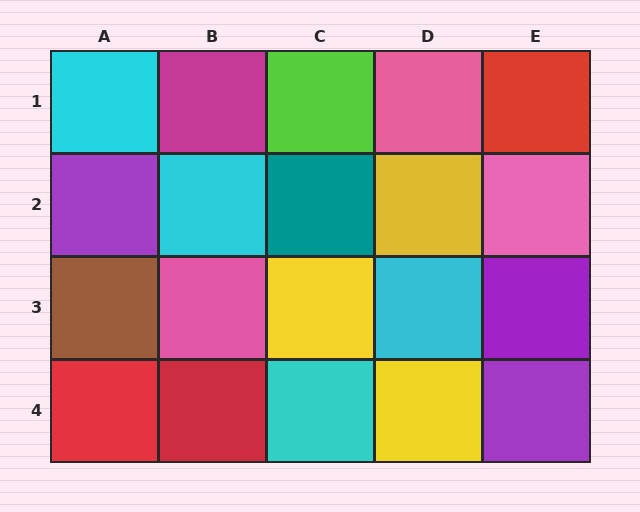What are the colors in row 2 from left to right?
Purple, cyan, teal, yellow, pink.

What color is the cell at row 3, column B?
Pink.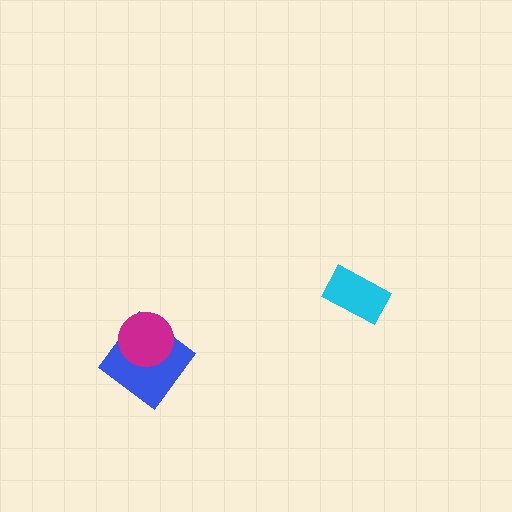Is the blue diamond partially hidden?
Yes, it is partially covered by another shape.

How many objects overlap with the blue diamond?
1 object overlaps with the blue diamond.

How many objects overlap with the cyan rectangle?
0 objects overlap with the cyan rectangle.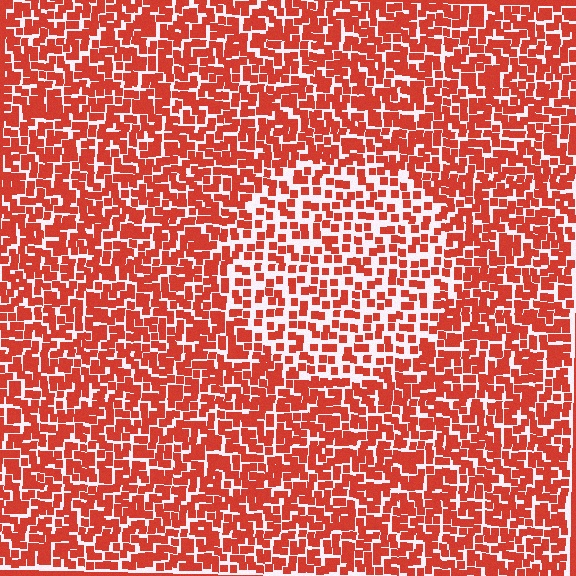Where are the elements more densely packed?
The elements are more densely packed outside the circle boundary.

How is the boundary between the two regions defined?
The boundary is defined by a change in element density (approximately 1.7x ratio). All elements are the same color, size, and shape.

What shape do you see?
I see a circle.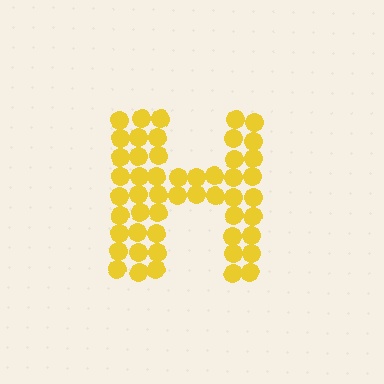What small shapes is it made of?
It is made of small circles.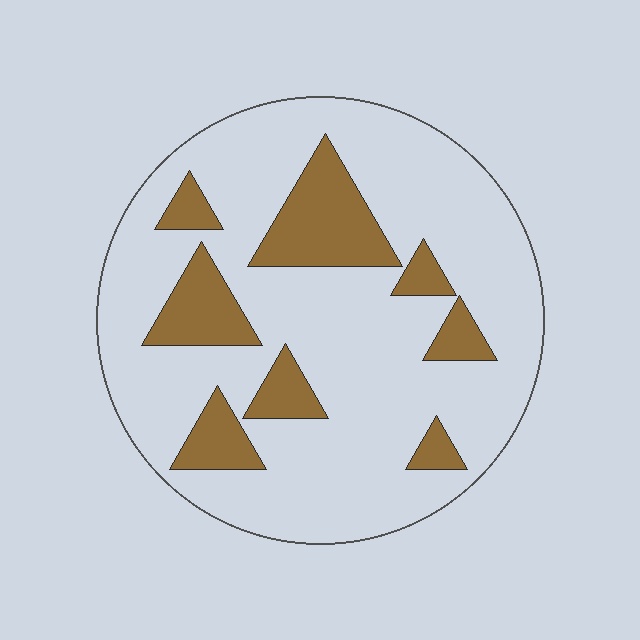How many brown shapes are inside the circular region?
8.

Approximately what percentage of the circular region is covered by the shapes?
Approximately 20%.